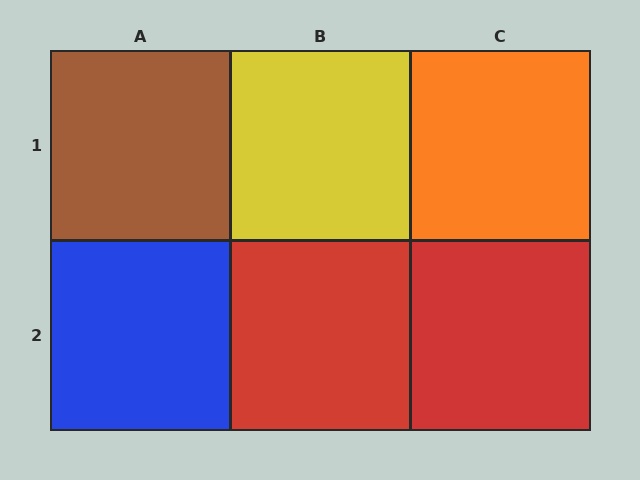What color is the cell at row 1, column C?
Orange.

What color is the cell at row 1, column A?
Brown.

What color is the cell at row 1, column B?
Yellow.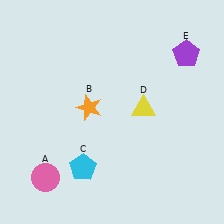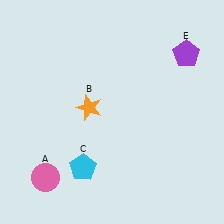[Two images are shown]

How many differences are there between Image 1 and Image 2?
There is 1 difference between the two images.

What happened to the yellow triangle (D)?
The yellow triangle (D) was removed in Image 2. It was in the top-right area of Image 1.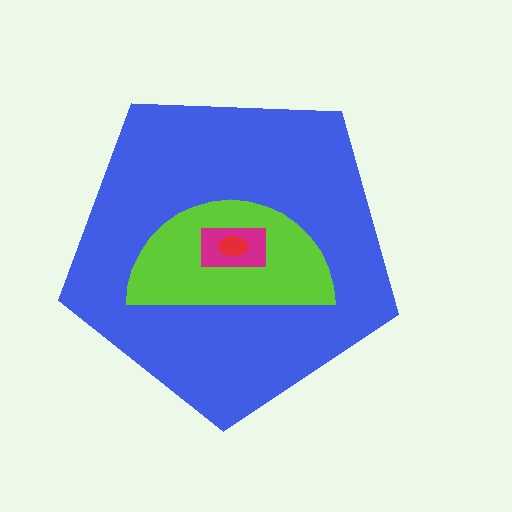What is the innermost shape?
The red ellipse.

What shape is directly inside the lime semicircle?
The magenta rectangle.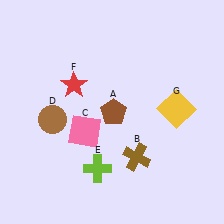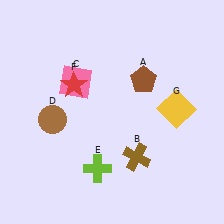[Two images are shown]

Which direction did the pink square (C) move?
The pink square (C) moved up.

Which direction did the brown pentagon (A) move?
The brown pentagon (A) moved up.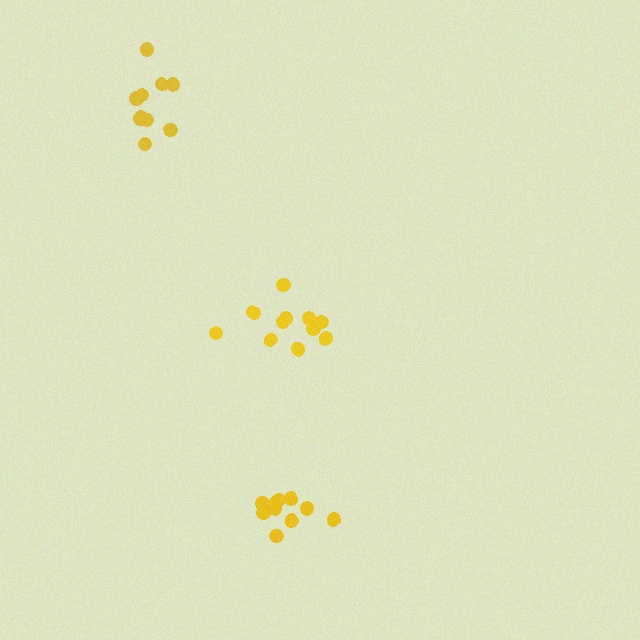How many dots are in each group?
Group 1: 11 dots, Group 2: 10 dots, Group 3: 10 dots (31 total).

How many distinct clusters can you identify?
There are 3 distinct clusters.